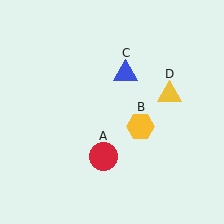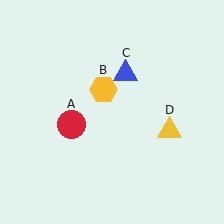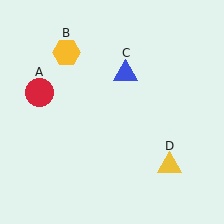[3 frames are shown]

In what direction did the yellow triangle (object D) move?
The yellow triangle (object D) moved down.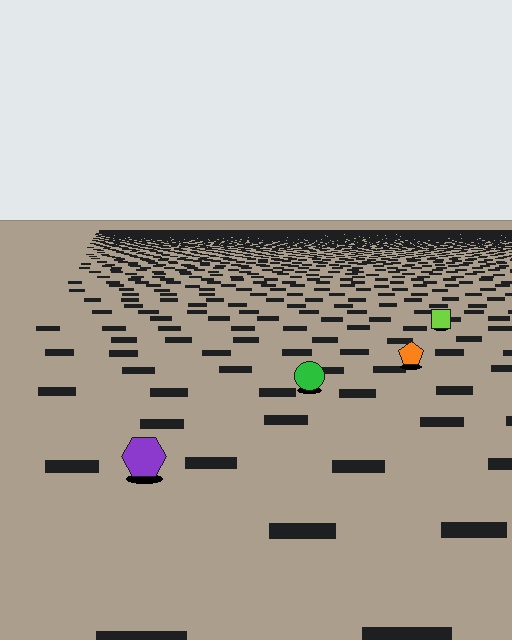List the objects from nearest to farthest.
From nearest to farthest: the purple hexagon, the green circle, the orange pentagon, the lime square.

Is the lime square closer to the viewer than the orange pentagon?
No. The orange pentagon is closer — you can tell from the texture gradient: the ground texture is coarser near it.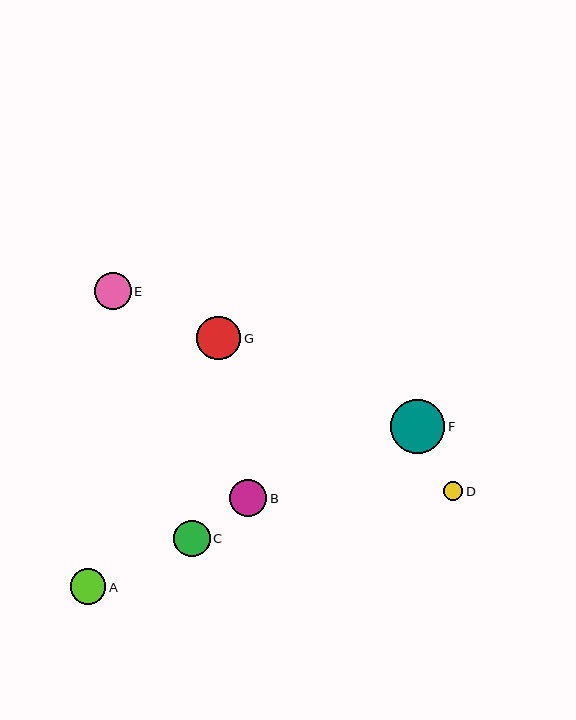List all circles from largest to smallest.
From largest to smallest: F, G, B, C, E, A, D.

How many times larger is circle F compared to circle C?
Circle F is approximately 1.5 times the size of circle C.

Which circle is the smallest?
Circle D is the smallest with a size of approximately 19 pixels.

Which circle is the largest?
Circle F is the largest with a size of approximately 54 pixels.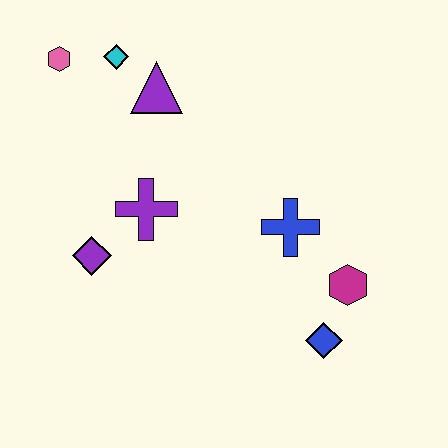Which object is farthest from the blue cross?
The pink hexagon is farthest from the blue cross.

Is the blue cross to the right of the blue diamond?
No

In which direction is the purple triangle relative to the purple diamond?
The purple triangle is above the purple diamond.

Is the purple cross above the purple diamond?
Yes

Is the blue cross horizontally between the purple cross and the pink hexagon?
No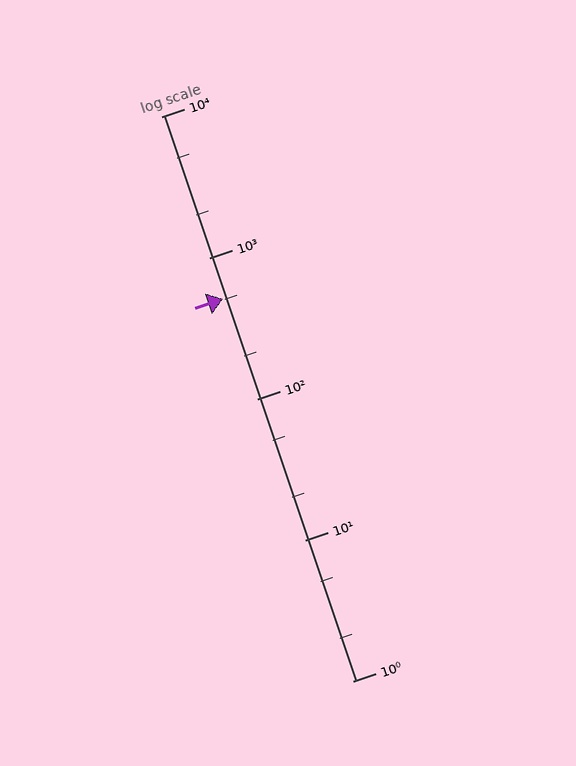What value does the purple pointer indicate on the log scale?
The pointer indicates approximately 510.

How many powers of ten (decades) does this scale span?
The scale spans 4 decades, from 1 to 10000.